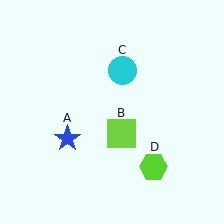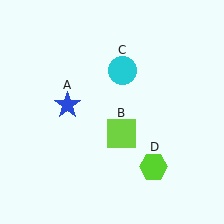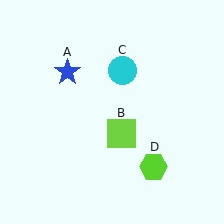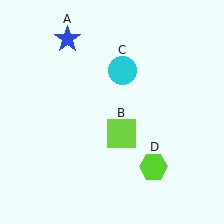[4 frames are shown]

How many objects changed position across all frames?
1 object changed position: blue star (object A).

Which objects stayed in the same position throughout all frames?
Lime square (object B) and cyan circle (object C) and lime hexagon (object D) remained stationary.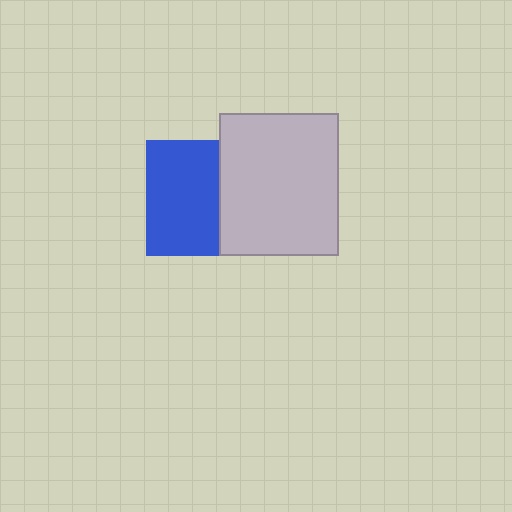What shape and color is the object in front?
The object in front is a light gray rectangle.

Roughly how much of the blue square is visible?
About half of it is visible (roughly 64%).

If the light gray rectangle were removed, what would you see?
You would see the complete blue square.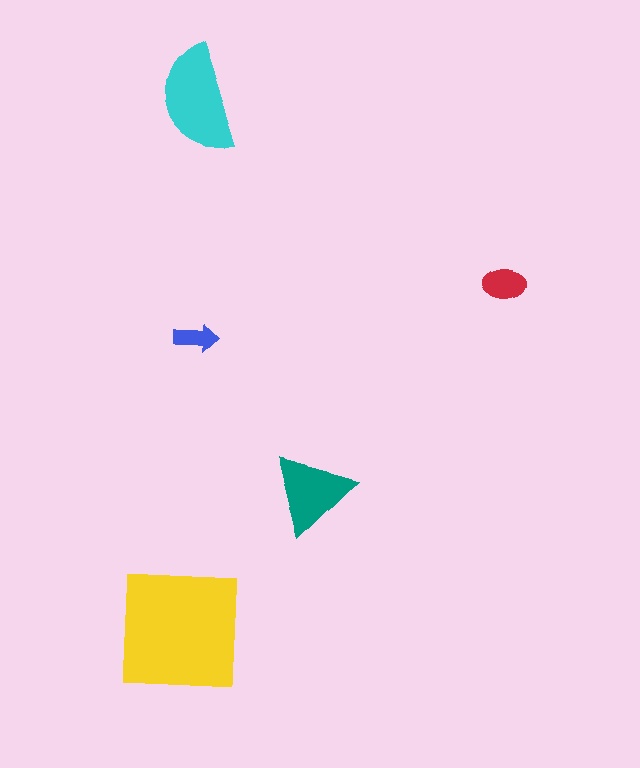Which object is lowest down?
The yellow square is bottommost.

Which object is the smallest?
The blue arrow.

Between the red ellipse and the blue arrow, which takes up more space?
The red ellipse.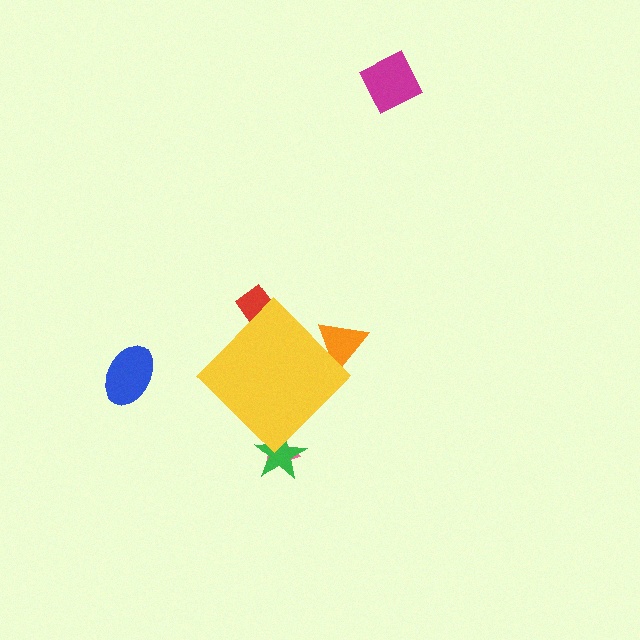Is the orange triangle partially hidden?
Yes, the orange triangle is partially hidden behind the yellow diamond.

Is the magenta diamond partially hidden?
No, the magenta diamond is fully visible.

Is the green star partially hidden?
Yes, the green star is partially hidden behind the yellow diamond.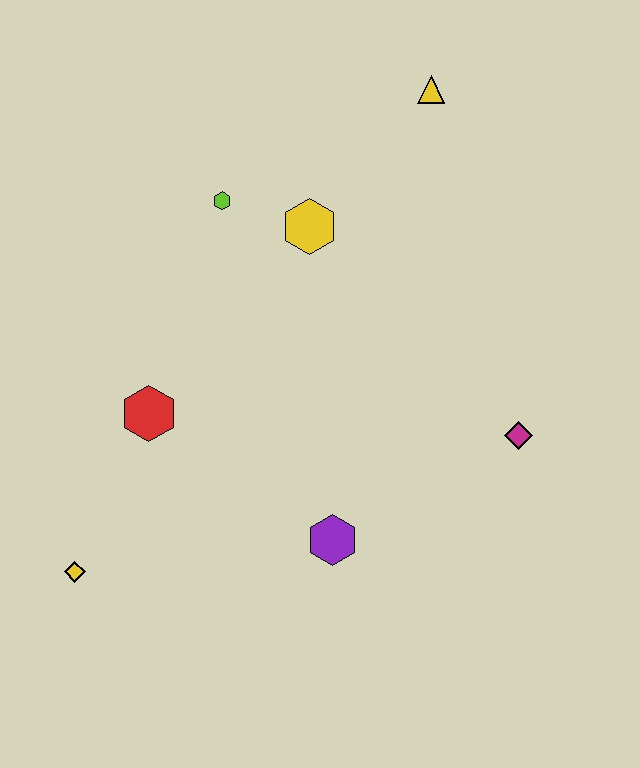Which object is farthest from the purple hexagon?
The yellow triangle is farthest from the purple hexagon.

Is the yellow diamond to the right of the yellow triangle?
No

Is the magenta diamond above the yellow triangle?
No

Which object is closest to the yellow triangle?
The yellow hexagon is closest to the yellow triangle.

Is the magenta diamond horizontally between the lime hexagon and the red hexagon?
No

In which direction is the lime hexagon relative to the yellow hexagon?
The lime hexagon is to the left of the yellow hexagon.